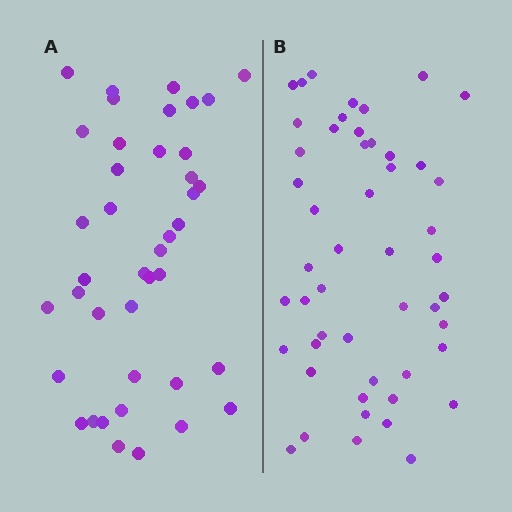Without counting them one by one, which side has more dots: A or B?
Region B (the right region) has more dots.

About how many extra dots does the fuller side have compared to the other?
Region B has roughly 8 or so more dots than region A.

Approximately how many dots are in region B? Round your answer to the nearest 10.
About 50 dots.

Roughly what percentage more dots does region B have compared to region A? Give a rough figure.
About 20% more.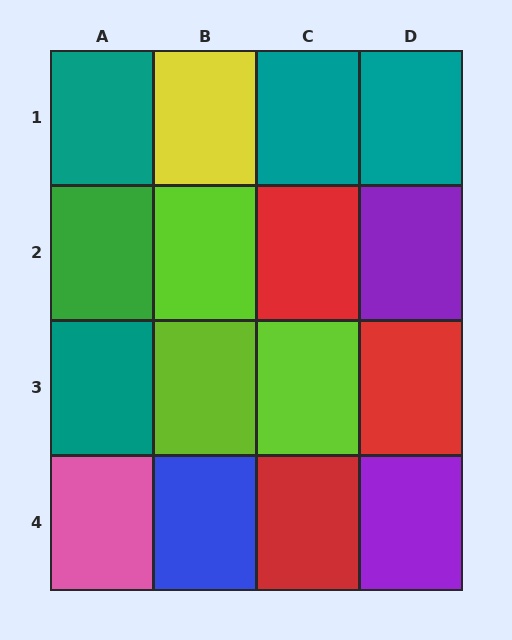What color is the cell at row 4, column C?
Red.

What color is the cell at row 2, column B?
Lime.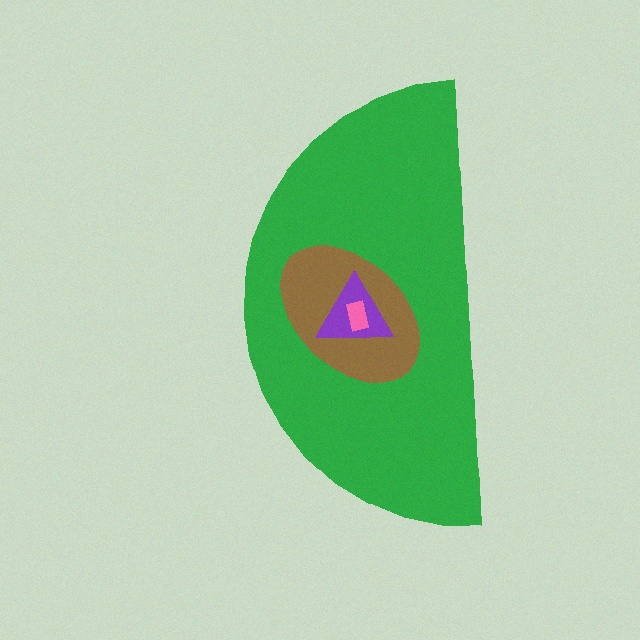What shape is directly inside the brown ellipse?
The purple triangle.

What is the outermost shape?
The green semicircle.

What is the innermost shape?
The pink rectangle.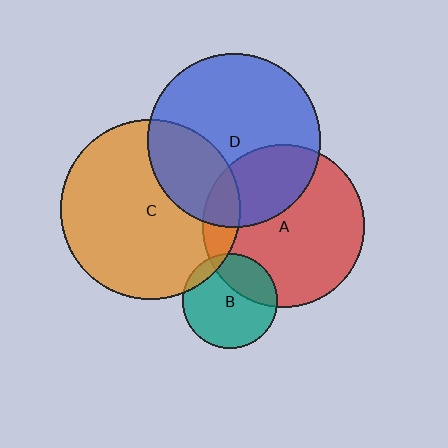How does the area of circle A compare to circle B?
Approximately 2.9 times.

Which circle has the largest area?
Circle C (orange).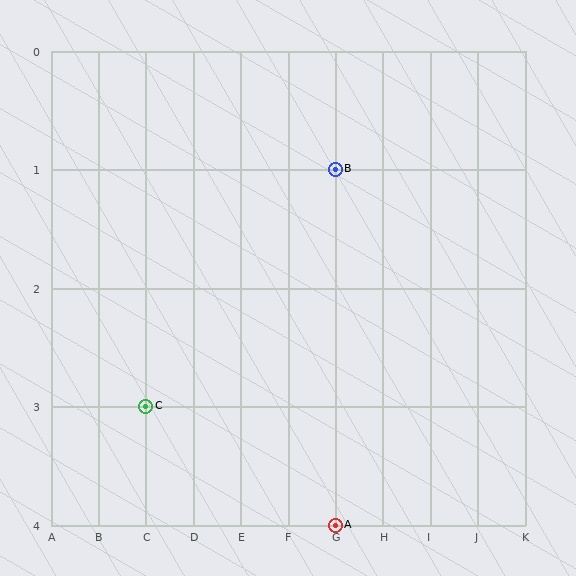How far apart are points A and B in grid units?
Points A and B are 3 rows apart.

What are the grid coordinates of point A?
Point A is at grid coordinates (G, 4).